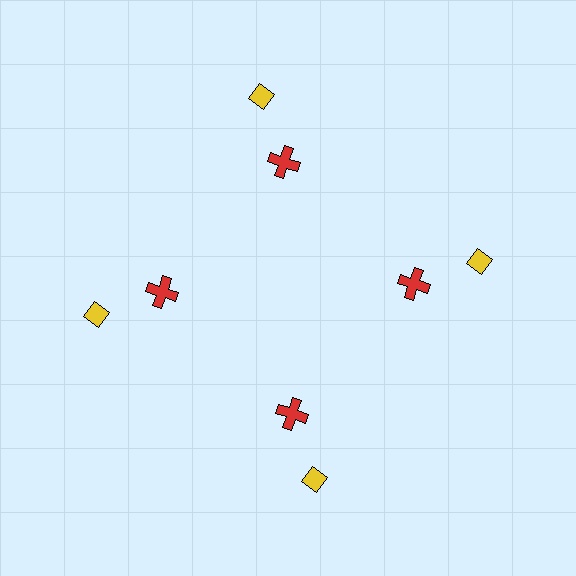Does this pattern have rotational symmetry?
Yes, this pattern has 4-fold rotational symmetry. It looks the same after rotating 90 degrees around the center.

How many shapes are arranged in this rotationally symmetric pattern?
There are 8 shapes, arranged in 4 groups of 2.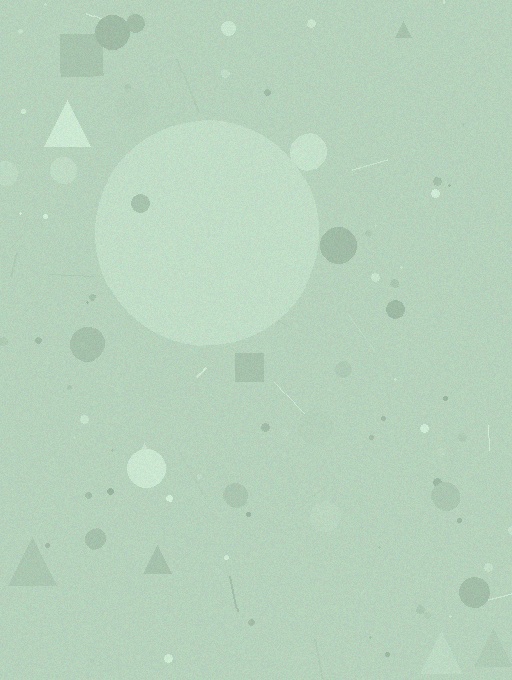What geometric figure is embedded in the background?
A circle is embedded in the background.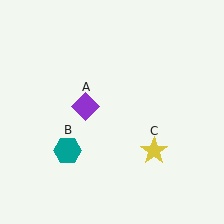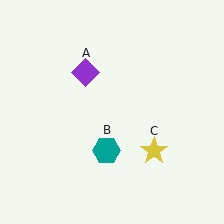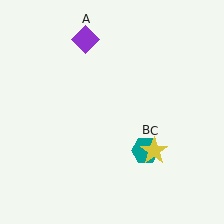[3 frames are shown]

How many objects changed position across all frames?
2 objects changed position: purple diamond (object A), teal hexagon (object B).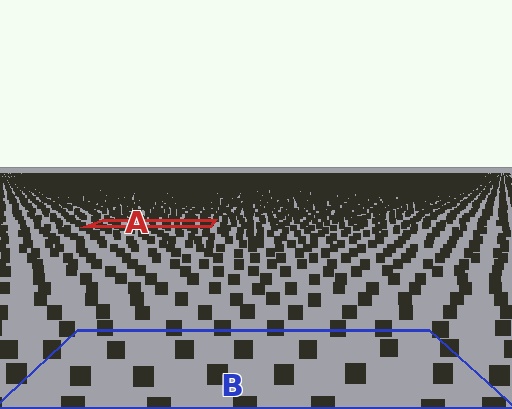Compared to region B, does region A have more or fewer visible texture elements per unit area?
Region A has more texture elements per unit area — they are packed more densely because it is farther away.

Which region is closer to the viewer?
Region B is closer. The texture elements there are larger and more spread out.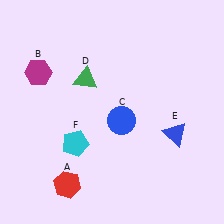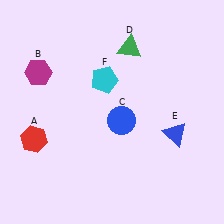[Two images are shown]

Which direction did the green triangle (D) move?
The green triangle (D) moved right.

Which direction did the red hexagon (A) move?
The red hexagon (A) moved up.